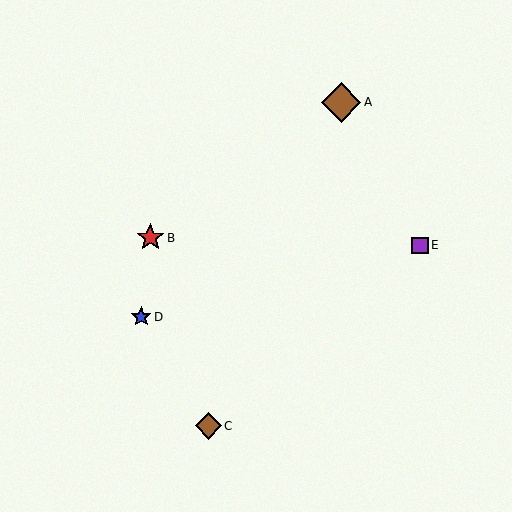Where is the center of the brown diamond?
The center of the brown diamond is at (208, 426).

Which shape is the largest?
The brown diamond (labeled A) is the largest.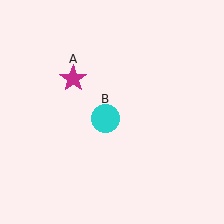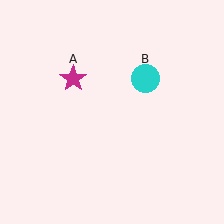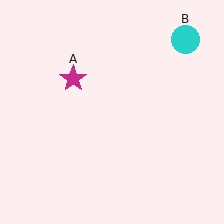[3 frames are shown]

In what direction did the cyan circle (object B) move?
The cyan circle (object B) moved up and to the right.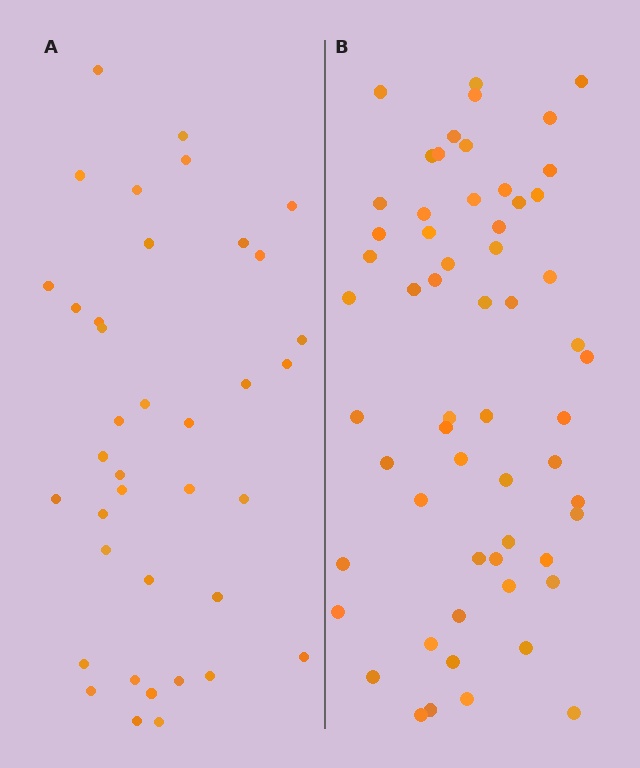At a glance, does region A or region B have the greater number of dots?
Region B (the right region) has more dots.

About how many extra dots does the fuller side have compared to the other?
Region B has approximately 20 more dots than region A.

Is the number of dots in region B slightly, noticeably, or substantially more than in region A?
Region B has substantially more. The ratio is roughly 1.6 to 1.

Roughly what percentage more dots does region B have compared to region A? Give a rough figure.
About 55% more.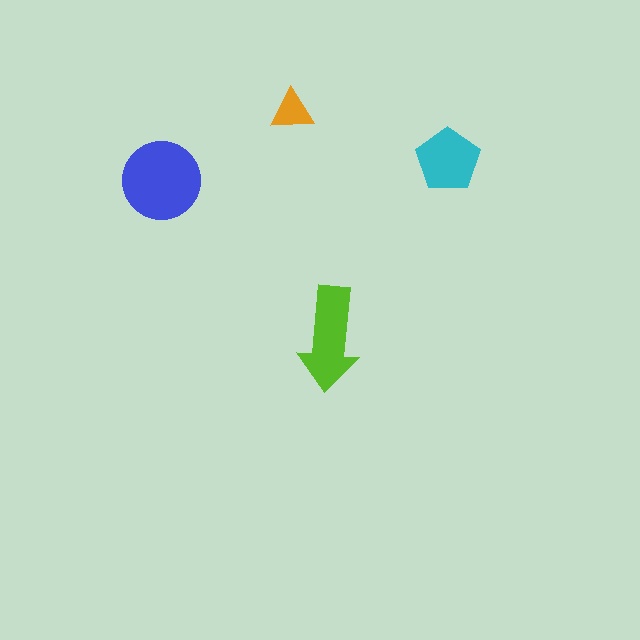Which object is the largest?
The blue circle.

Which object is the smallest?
The orange triangle.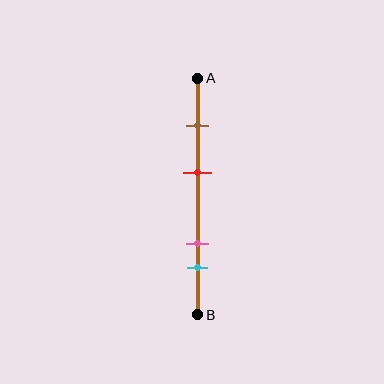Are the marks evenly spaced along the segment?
No, the marks are not evenly spaced.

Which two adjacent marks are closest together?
The pink and cyan marks are the closest adjacent pair.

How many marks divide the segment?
There are 4 marks dividing the segment.